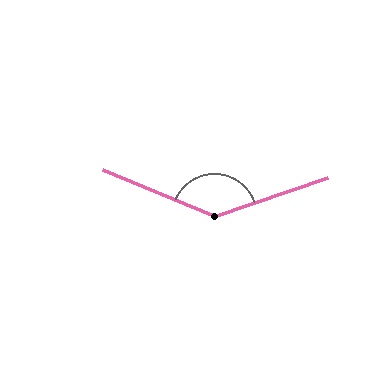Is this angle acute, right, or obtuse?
It is obtuse.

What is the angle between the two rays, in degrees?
Approximately 138 degrees.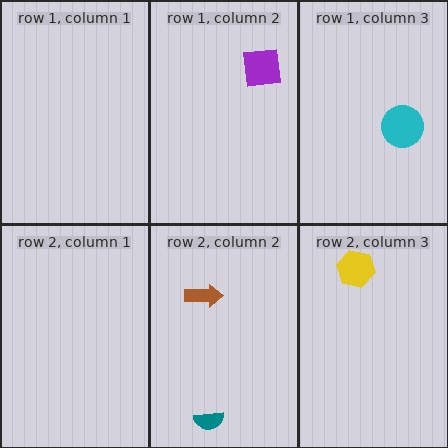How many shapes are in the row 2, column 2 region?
2.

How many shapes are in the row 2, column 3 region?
1.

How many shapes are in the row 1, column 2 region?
1.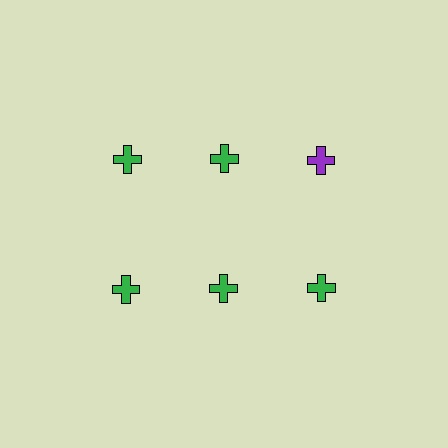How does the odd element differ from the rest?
It has a different color: purple instead of green.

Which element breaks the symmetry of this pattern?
The purple cross in the top row, center column breaks the symmetry. All other shapes are green crosses.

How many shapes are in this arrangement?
There are 6 shapes arranged in a grid pattern.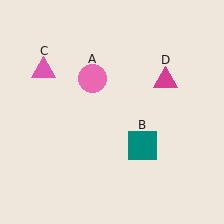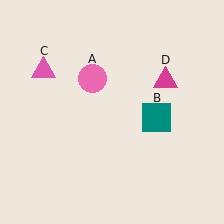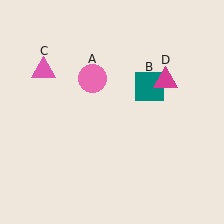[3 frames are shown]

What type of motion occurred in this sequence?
The teal square (object B) rotated counterclockwise around the center of the scene.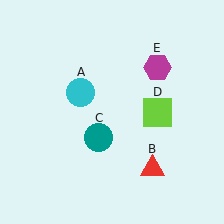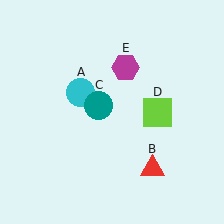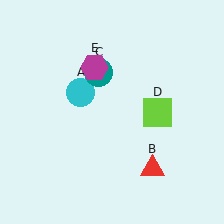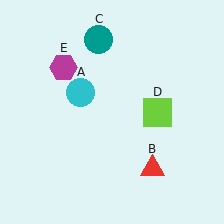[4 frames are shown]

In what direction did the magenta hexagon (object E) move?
The magenta hexagon (object E) moved left.